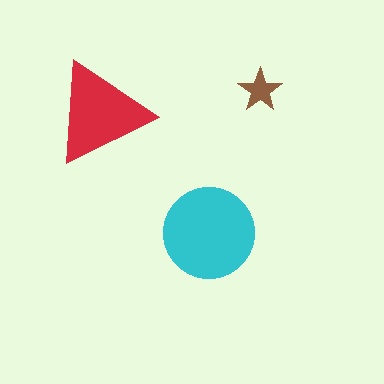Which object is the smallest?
The brown star.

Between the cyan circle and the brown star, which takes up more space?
The cyan circle.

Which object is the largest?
The cyan circle.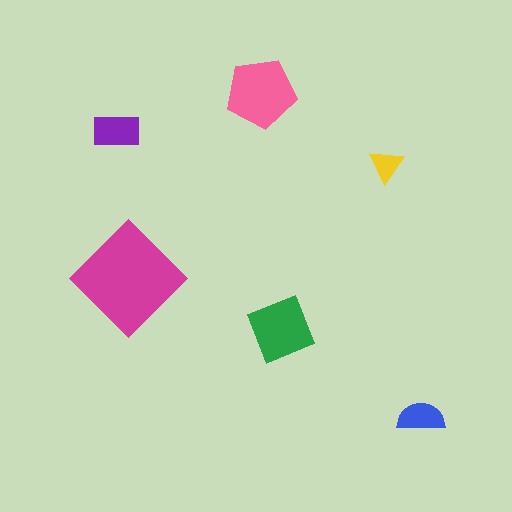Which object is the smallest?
The yellow triangle.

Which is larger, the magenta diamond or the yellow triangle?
The magenta diamond.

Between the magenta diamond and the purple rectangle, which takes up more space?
The magenta diamond.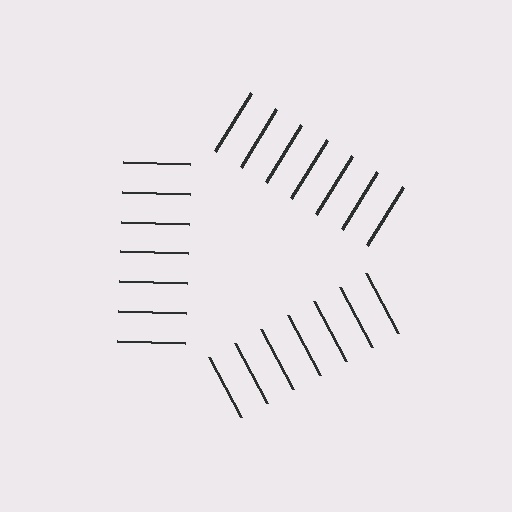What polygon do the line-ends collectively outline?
An illusory triangle — the line segments terminate on its edges but no continuous stroke is drawn.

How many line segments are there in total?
21 — 7 along each of the 3 edges.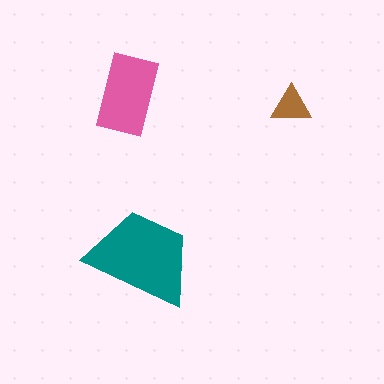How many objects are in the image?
There are 3 objects in the image.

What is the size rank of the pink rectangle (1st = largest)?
2nd.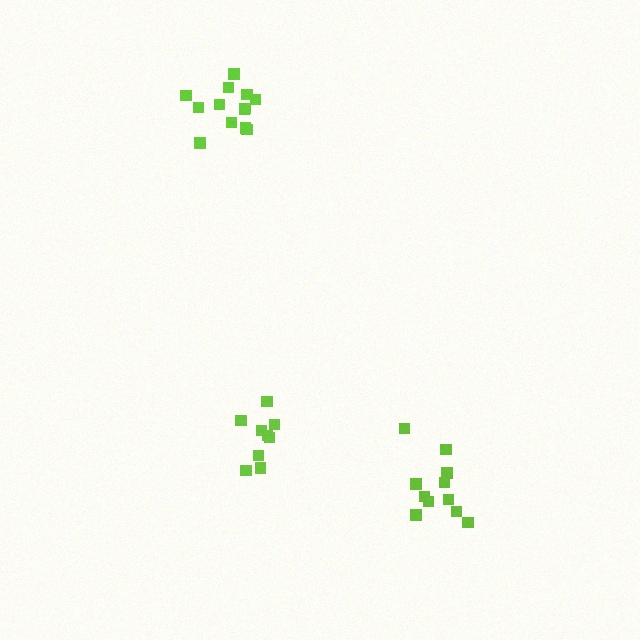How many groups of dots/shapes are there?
There are 3 groups.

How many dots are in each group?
Group 1: 13 dots, Group 2: 9 dots, Group 3: 11 dots (33 total).